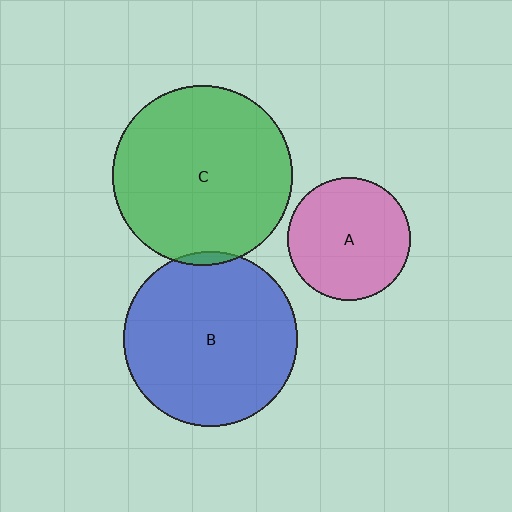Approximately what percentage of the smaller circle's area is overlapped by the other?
Approximately 5%.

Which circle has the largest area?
Circle C (green).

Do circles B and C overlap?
Yes.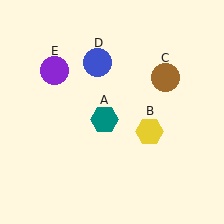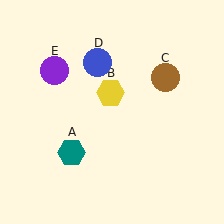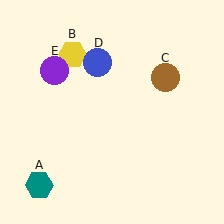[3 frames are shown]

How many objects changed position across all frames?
2 objects changed position: teal hexagon (object A), yellow hexagon (object B).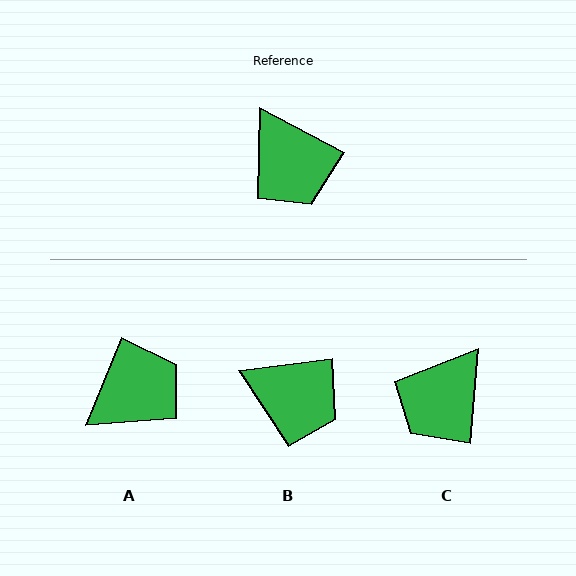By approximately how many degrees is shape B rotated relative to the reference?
Approximately 35 degrees counter-clockwise.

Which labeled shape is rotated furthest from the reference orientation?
A, about 96 degrees away.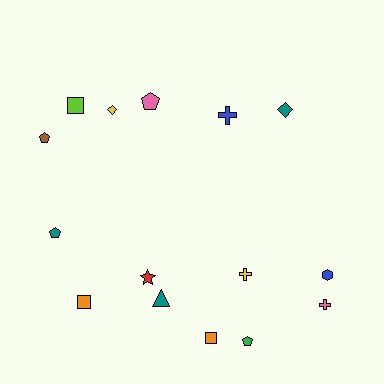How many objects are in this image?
There are 15 objects.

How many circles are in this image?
There are no circles.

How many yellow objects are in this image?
There are 2 yellow objects.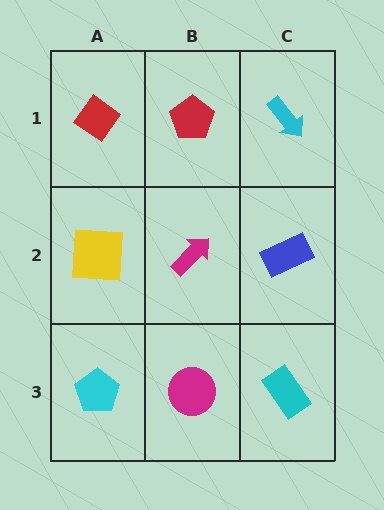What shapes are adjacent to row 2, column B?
A red pentagon (row 1, column B), a magenta circle (row 3, column B), a yellow square (row 2, column A), a blue rectangle (row 2, column C).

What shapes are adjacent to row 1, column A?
A yellow square (row 2, column A), a red pentagon (row 1, column B).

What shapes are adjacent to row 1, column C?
A blue rectangle (row 2, column C), a red pentagon (row 1, column B).